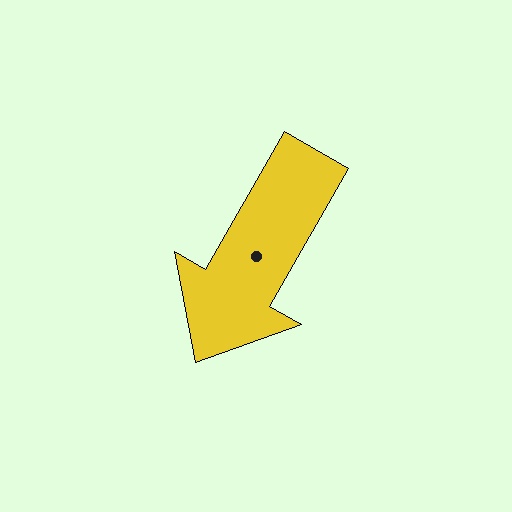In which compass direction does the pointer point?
Southwest.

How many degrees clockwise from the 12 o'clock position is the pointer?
Approximately 210 degrees.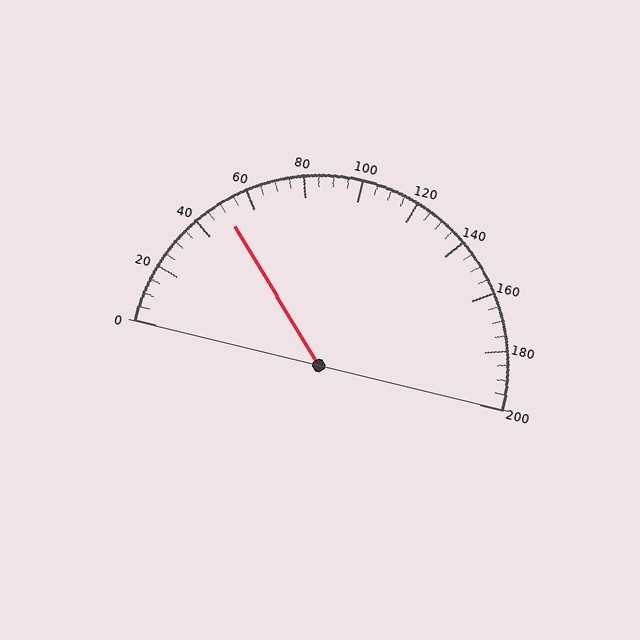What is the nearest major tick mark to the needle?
The nearest major tick mark is 40.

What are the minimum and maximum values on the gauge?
The gauge ranges from 0 to 200.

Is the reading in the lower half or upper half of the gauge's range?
The reading is in the lower half of the range (0 to 200).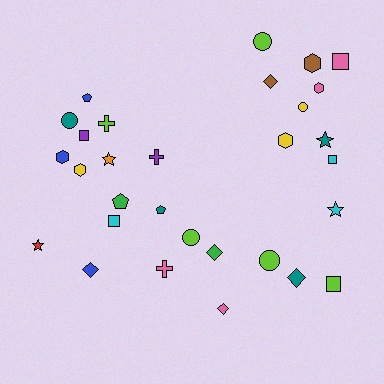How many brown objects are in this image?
There are 2 brown objects.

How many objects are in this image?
There are 30 objects.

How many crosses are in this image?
There are 3 crosses.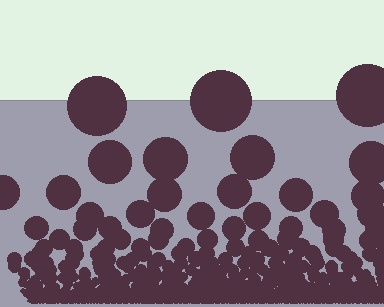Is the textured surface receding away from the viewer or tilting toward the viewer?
The surface appears to tilt toward the viewer. Texture elements get larger and sparser toward the top.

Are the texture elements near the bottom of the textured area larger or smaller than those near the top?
Smaller. The gradient is inverted — elements near the bottom are smaller and denser.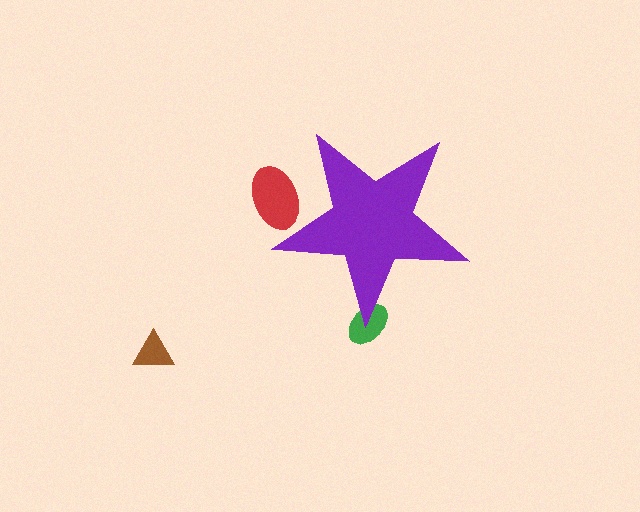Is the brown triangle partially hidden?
No, the brown triangle is fully visible.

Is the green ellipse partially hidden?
Yes, the green ellipse is partially hidden behind the purple star.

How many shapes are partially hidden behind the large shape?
2 shapes are partially hidden.